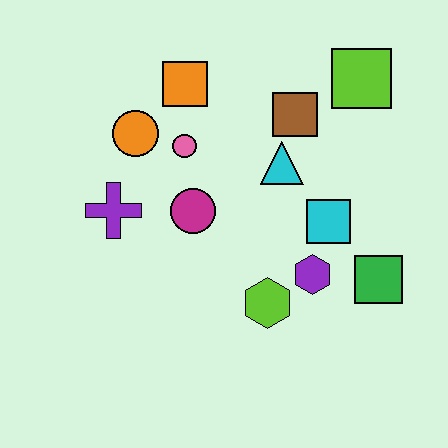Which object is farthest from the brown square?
The purple cross is farthest from the brown square.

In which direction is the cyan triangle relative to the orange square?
The cyan triangle is to the right of the orange square.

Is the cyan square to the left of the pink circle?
No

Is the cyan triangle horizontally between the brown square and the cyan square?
No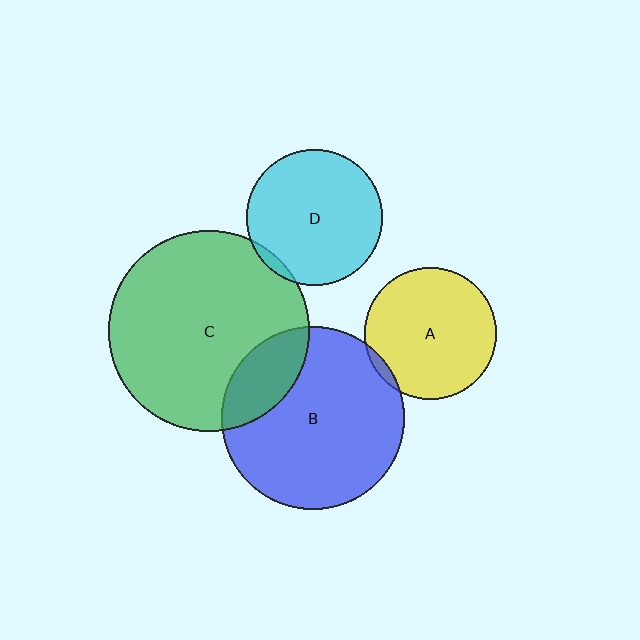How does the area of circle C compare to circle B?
Approximately 1.2 times.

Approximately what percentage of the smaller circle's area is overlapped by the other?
Approximately 5%.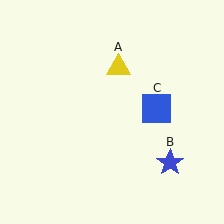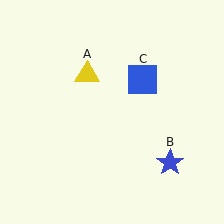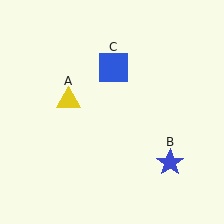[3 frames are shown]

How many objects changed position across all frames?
2 objects changed position: yellow triangle (object A), blue square (object C).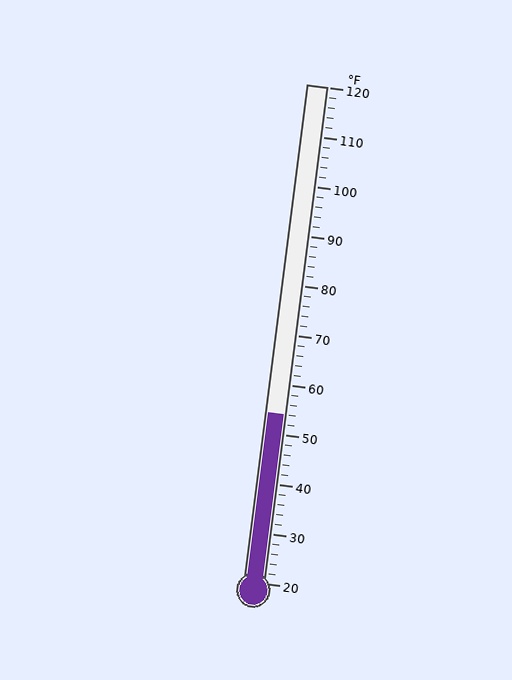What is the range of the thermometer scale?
The thermometer scale ranges from 20°F to 120°F.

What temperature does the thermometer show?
The thermometer shows approximately 54°F.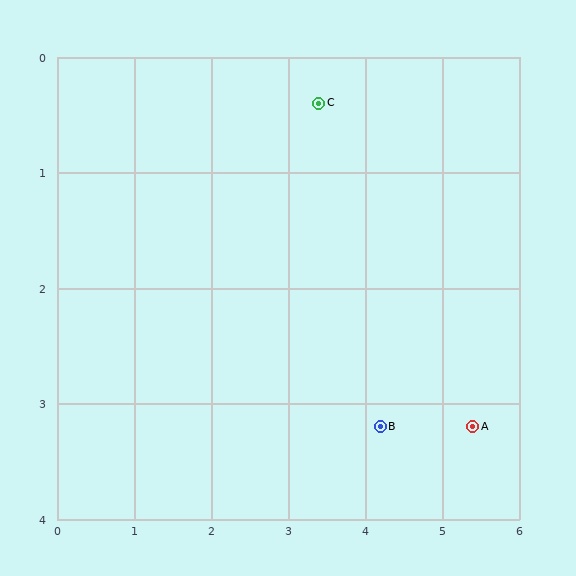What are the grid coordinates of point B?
Point B is at approximately (4.2, 3.2).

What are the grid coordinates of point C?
Point C is at approximately (3.4, 0.4).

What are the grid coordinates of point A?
Point A is at approximately (5.4, 3.2).